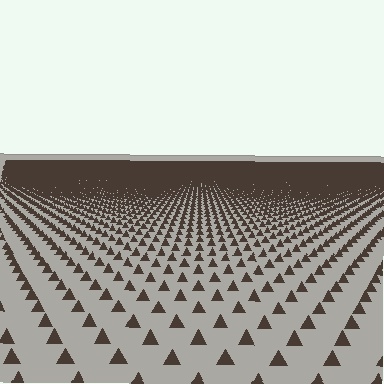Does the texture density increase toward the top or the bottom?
Density increases toward the top.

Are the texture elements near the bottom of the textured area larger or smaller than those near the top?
Larger. Near the bottom, elements are closer to the viewer and appear at a bigger on-screen size.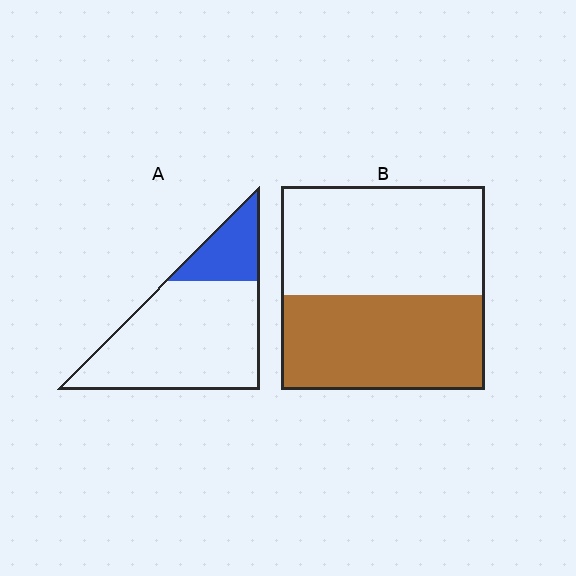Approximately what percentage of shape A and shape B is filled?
A is approximately 20% and B is approximately 45%.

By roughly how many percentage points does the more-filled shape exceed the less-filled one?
By roughly 25 percentage points (B over A).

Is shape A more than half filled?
No.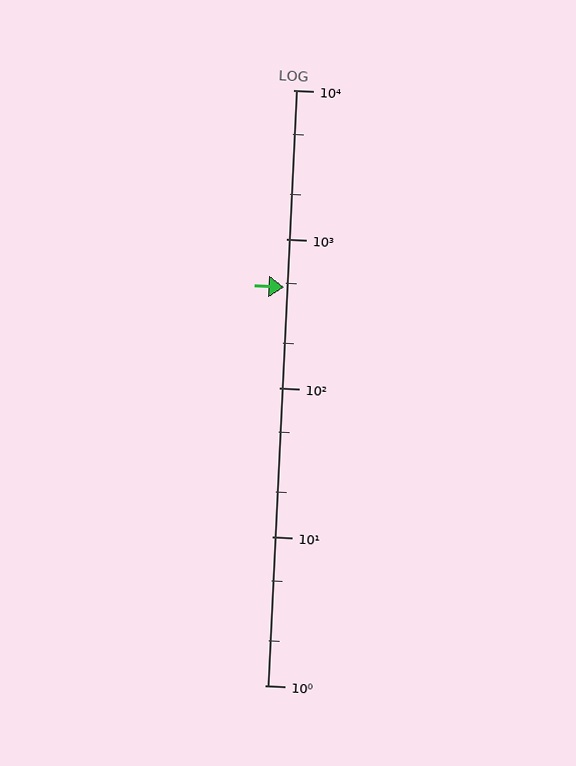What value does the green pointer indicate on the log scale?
The pointer indicates approximately 470.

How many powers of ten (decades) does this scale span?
The scale spans 4 decades, from 1 to 10000.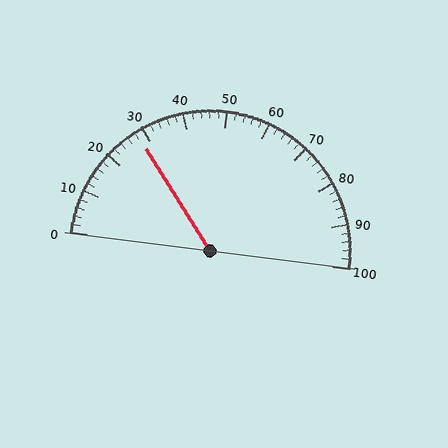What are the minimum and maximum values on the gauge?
The gauge ranges from 0 to 100.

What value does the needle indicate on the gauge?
The needle indicates approximately 28.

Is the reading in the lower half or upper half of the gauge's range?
The reading is in the lower half of the range (0 to 100).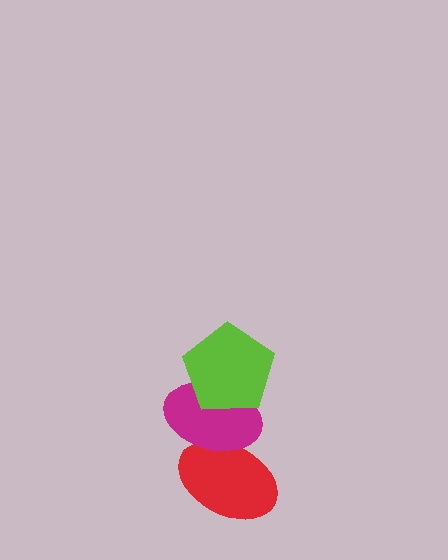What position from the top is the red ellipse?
The red ellipse is 3rd from the top.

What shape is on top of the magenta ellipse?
The lime pentagon is on top of the magenta ellipse.